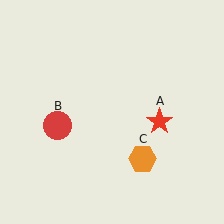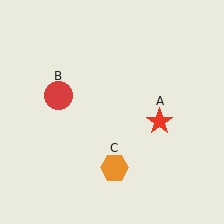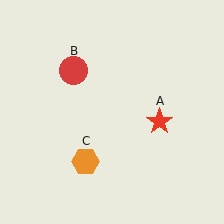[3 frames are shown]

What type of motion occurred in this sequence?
The red circle (object B), orange hexagon (object C) rotated clockwise around the center of the scene.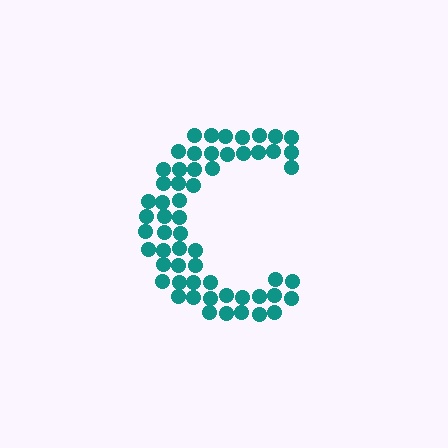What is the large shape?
The large shape is the letter C.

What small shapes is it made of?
It is made of small circles.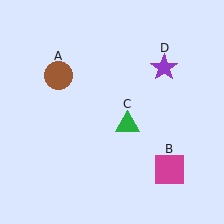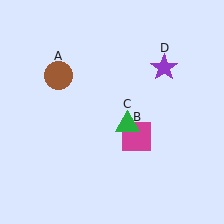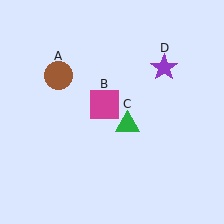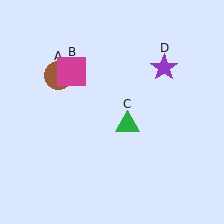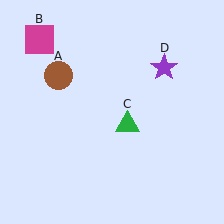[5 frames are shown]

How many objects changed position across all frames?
1 object changed position: magenta square (object B).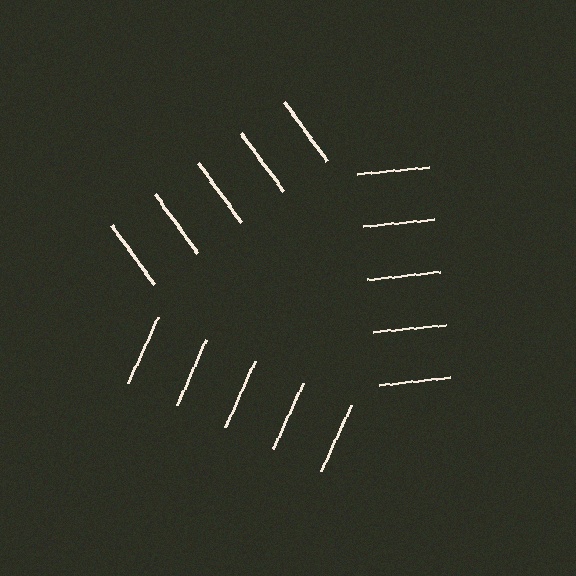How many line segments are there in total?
15 — 5 along each of the 3 edges.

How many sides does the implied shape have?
3 sides — the line-ends trace a triangle.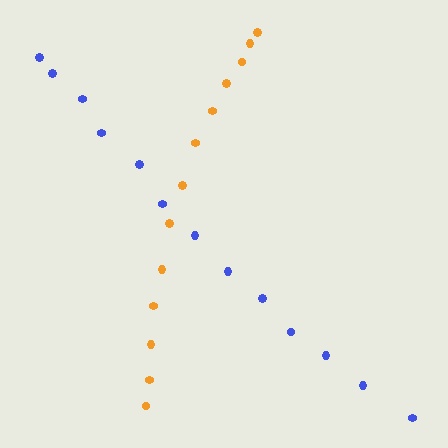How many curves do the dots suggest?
There are 2 distinct paths.